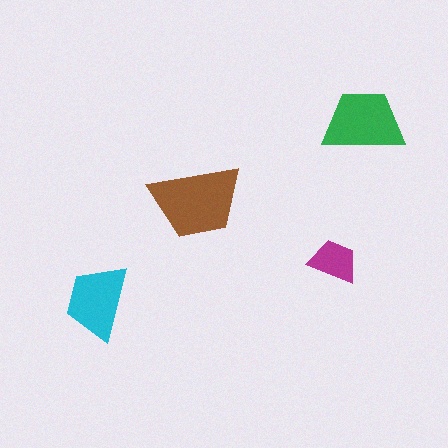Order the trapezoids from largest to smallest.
the brown one, the green one, the cyan one, the magenta one.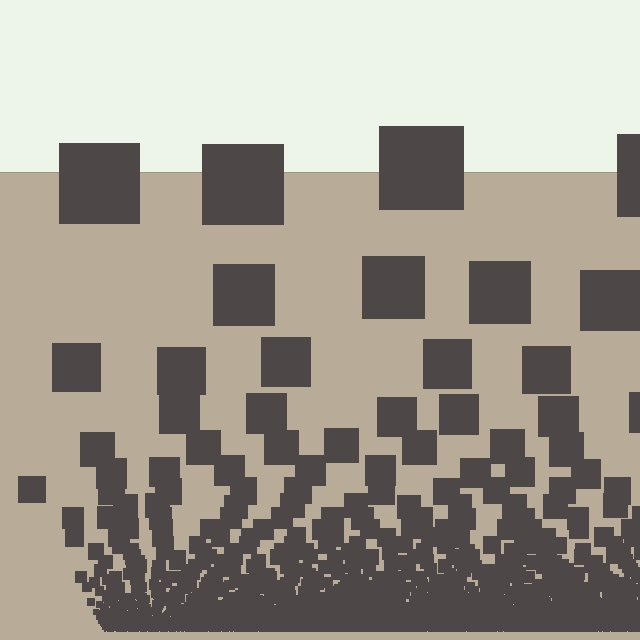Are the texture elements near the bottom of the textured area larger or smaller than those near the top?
Smaller. The gradient is inverted — elements near the bottom are smaller and denser.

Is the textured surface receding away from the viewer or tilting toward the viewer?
The surface appears to tilt toward the viewer. Texture elements get larger and sparser toward the top.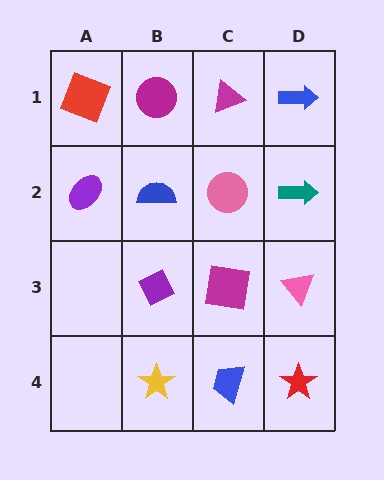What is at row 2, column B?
A blue semicircle.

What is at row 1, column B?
A magenta circle.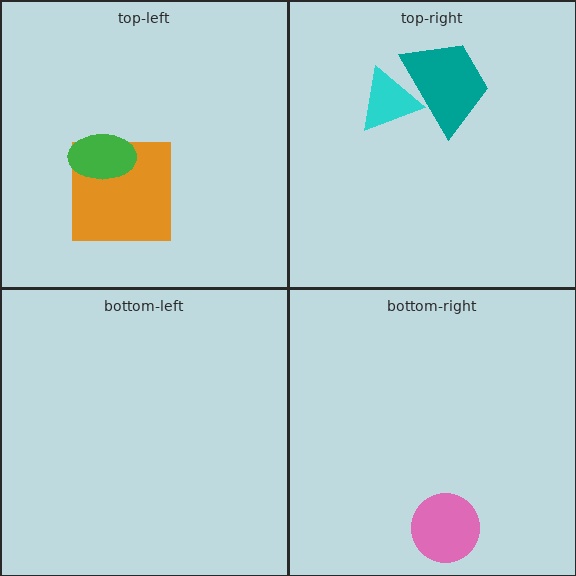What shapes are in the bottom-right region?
The pink circle.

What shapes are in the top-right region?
The cyan triangle, the teal trapezoid.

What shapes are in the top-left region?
The orange square, the green ellipse.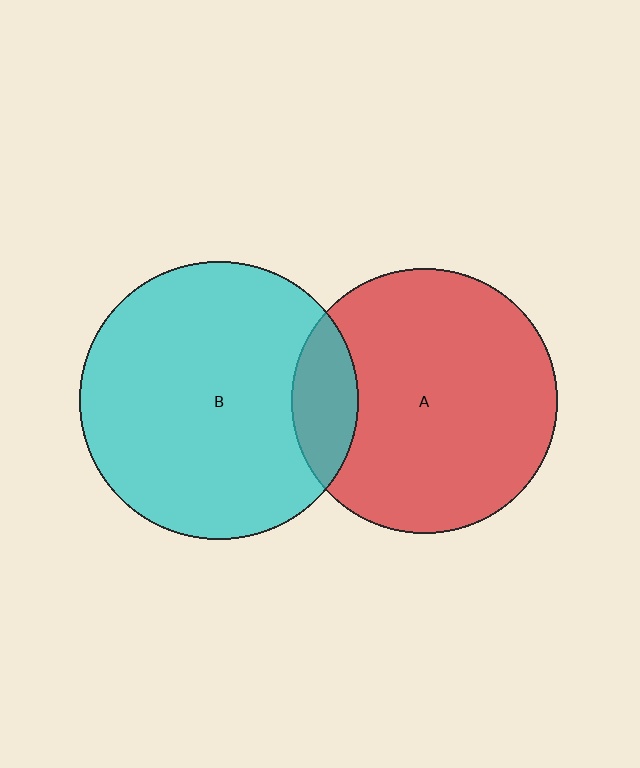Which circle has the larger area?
Circle B (cyan).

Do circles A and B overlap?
Yes.